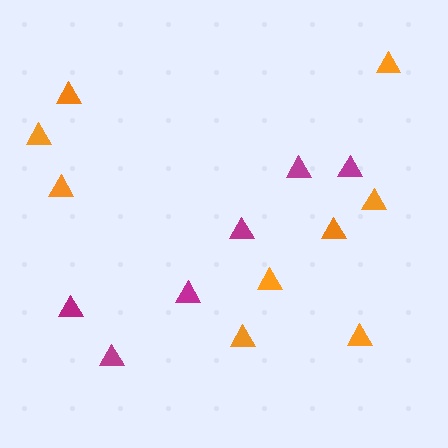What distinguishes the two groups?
There are 2 groups: one group of orange triangles (9) and one group of magenta triangles (6).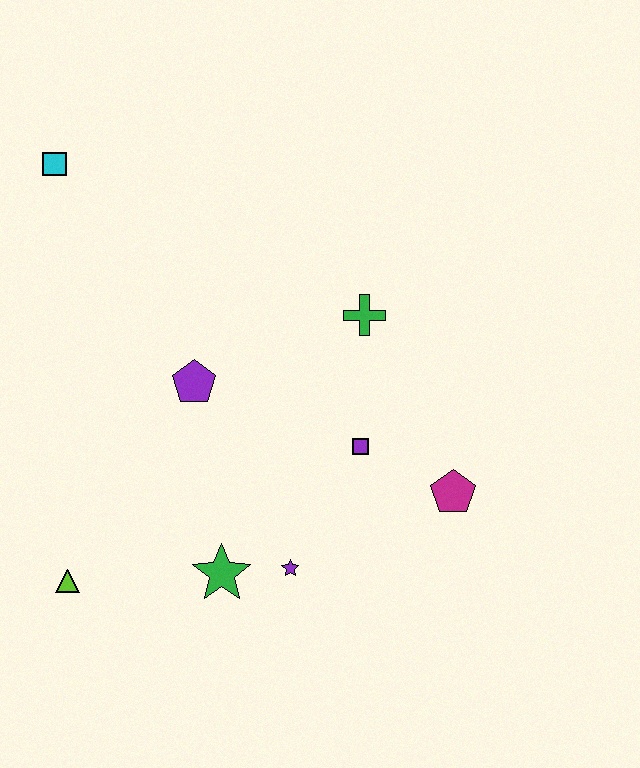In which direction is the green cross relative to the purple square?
The green cross is above the purple square.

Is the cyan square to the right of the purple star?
No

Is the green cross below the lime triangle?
No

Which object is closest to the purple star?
The green star is closest to the purple star.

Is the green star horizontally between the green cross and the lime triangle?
Yes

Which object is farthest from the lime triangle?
The cyan square is farthest from the lime triangle.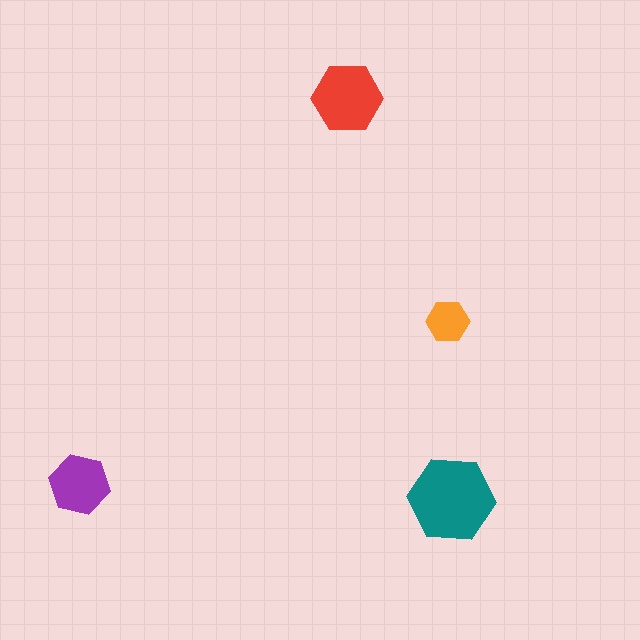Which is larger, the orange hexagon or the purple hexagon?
The purple one.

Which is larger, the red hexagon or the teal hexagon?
The teal one.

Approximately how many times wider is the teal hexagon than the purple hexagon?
About 1.5 times wider.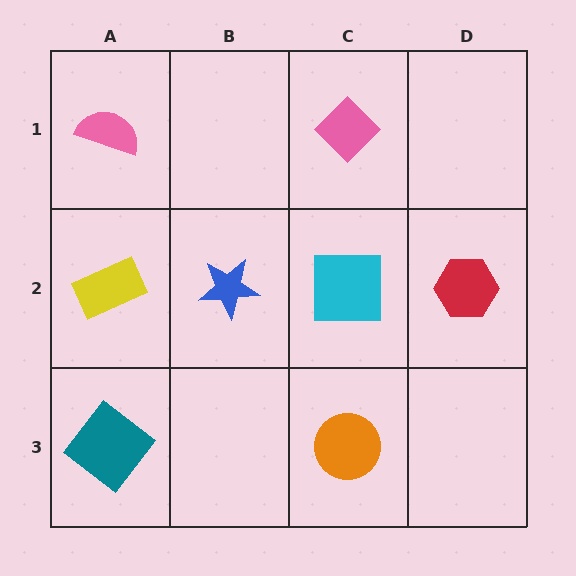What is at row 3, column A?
A teal diamond.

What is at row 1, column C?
A pink diamond.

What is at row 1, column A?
A pink semicircle.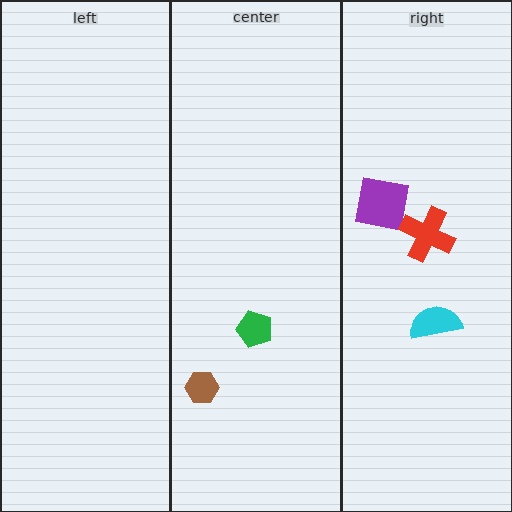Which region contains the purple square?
The right region.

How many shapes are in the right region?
3.